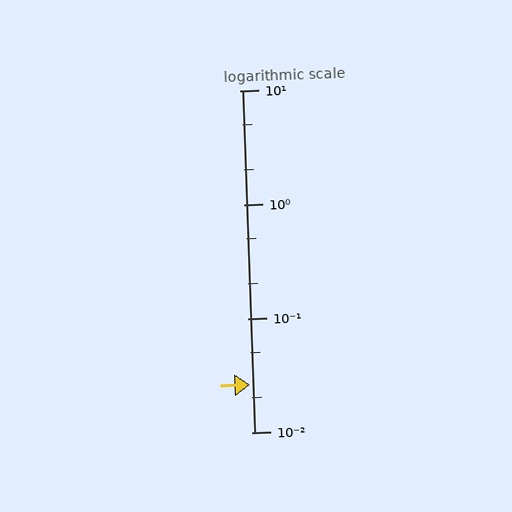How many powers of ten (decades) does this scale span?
The scale spans 3 decades, from 0.01 to 10.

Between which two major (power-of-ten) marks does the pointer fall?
The pointer is between 0.01 and 0.1.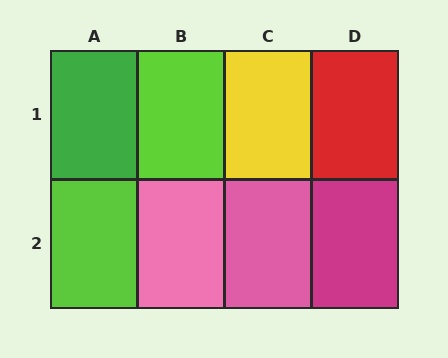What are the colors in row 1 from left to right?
Green, lime, yellow, red.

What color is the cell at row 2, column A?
Lime.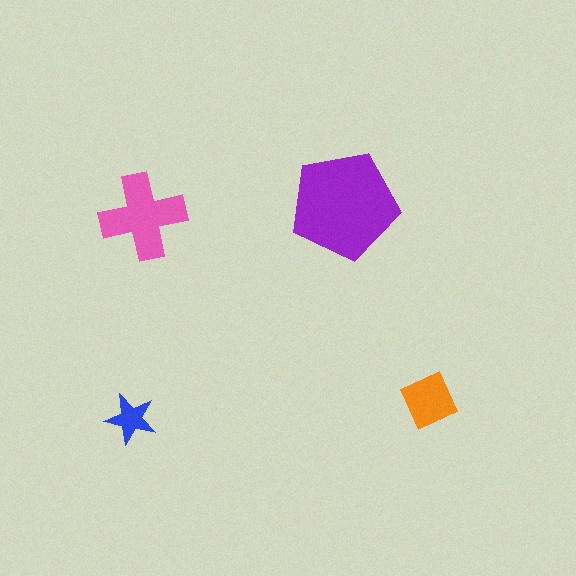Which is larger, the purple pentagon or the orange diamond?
The purple pentagon.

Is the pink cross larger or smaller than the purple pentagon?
Smaller.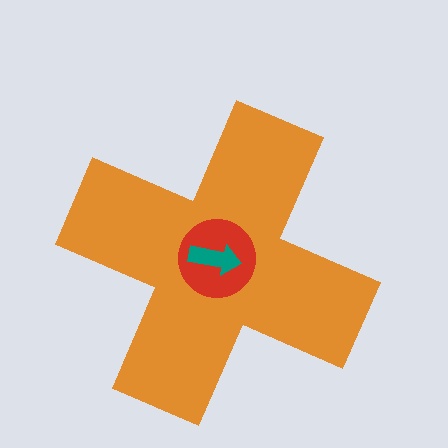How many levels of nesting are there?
3.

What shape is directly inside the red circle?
The teal arrow.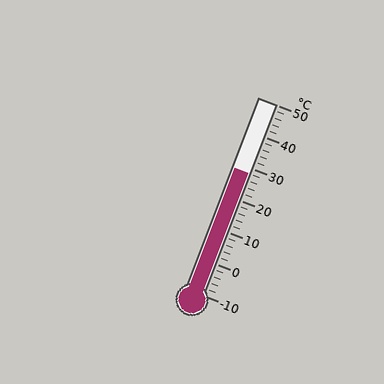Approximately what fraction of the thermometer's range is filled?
The thermometer is filled to approximately 65% of its range.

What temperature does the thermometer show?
The thermometer shows approximately 28°C.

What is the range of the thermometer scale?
The thermometer scale ranges from -10°C to 50°C.